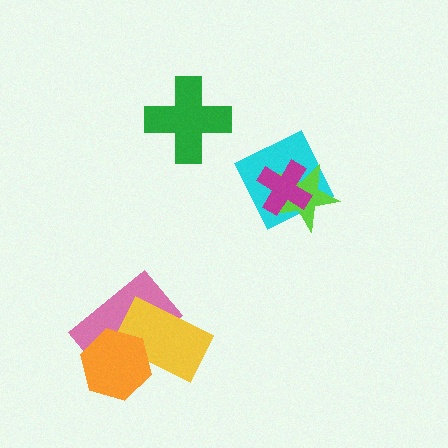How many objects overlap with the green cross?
0 objects overlap with the green cross.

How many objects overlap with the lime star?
2 objects overlap with the lime star.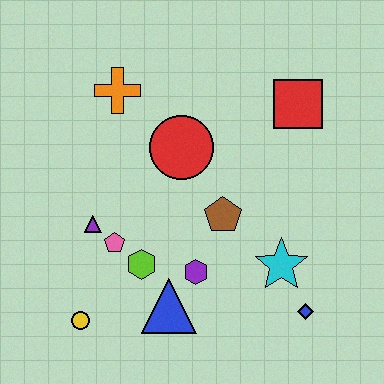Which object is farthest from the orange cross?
The blue diamond is farthest from the orange cross.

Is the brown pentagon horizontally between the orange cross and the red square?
Yes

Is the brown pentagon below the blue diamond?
No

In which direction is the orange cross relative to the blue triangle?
The orange cross is above the blue triangle.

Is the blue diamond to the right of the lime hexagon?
Yes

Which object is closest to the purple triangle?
The pink pentagon is closest to the purple triangle.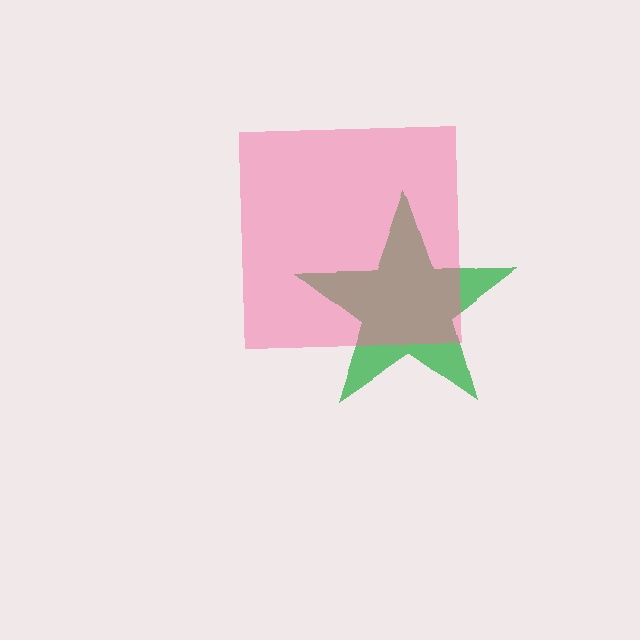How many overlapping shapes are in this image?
There are 2 overlapping shapes in the image.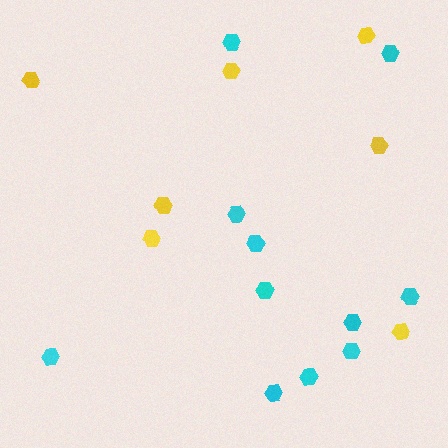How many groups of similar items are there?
There are 2 groups: one group of cyan hexagons (11) and one group of yellow hexagons (7).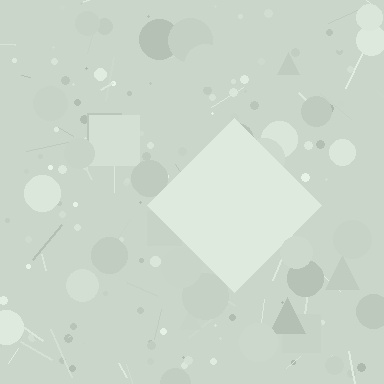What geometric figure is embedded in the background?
A diamond is embedded in the background.